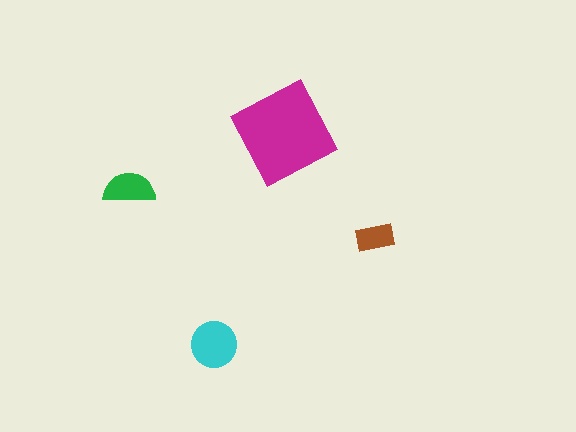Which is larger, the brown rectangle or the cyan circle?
The cyan circle.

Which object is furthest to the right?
The brown rectangle is rightmost.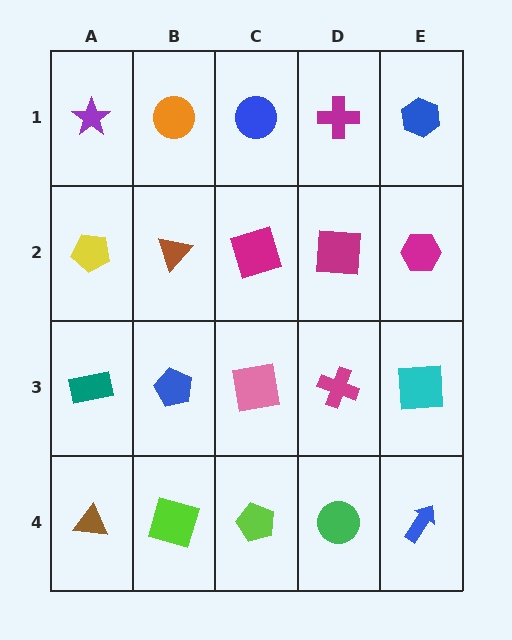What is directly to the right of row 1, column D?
A blue hexagon.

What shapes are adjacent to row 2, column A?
A purple star (row 1, column A), a teal rectangle (row 3, column A), a brown triangle (row 2, column B).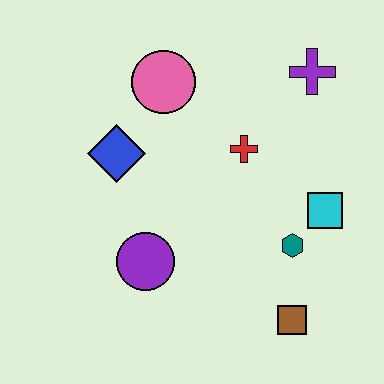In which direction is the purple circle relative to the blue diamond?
The purple circle is below the blue diamond.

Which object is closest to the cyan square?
The teal hexagon is closest to the cyan square.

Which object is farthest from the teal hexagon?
The pink circle is farthest from the teal hexagon.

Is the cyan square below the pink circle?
Yes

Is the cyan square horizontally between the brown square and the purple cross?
No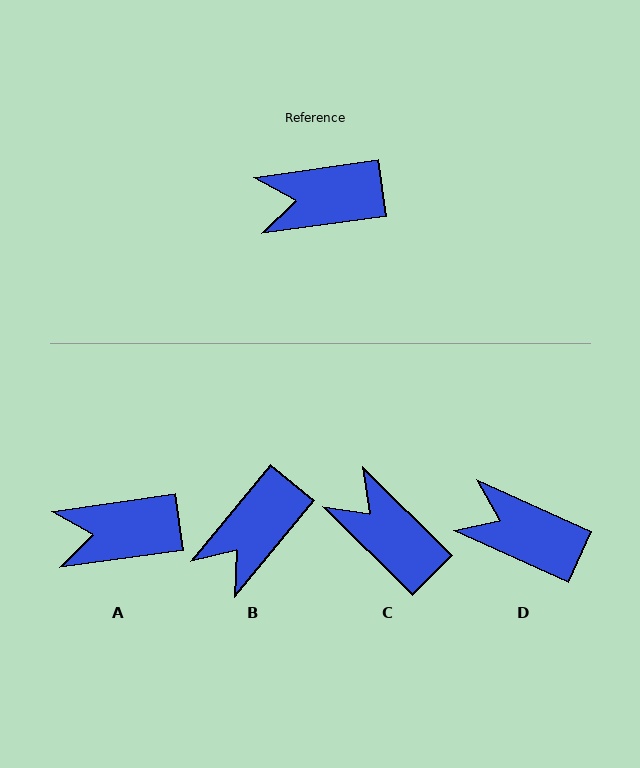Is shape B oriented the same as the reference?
No, it is off by about 42 degrees.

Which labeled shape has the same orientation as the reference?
A.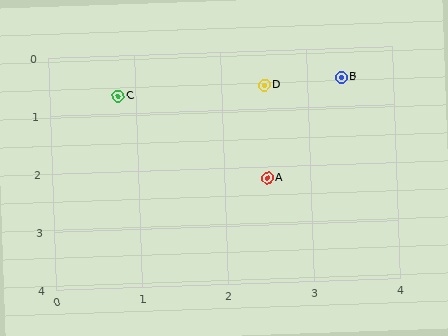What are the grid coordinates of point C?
Point C is at approximately (0.8, 0.7).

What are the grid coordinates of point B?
Point B is at approximately (3.4, 0.5).